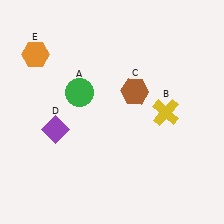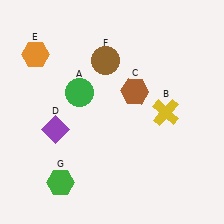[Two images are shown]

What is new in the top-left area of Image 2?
A brown circle (F) was added in the top-left area of Image 2.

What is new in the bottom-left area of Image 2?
A green hexagon (G) was added in the bottom-left area of Image 2.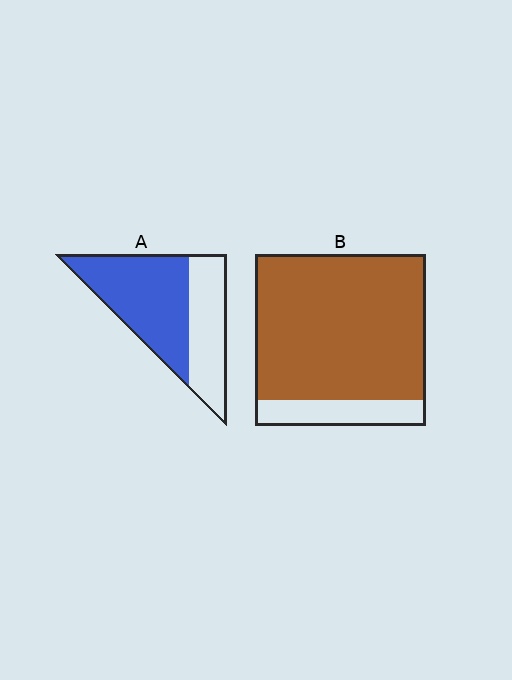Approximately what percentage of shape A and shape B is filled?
A is approximately 60% and B is approximately 85%.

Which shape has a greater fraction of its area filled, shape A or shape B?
Shape B.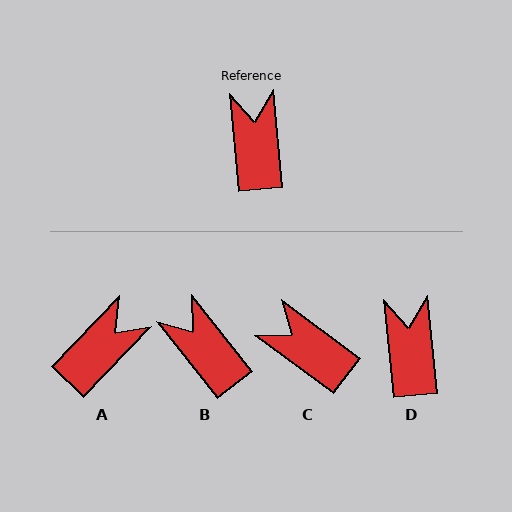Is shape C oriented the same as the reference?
No, it is off by about 48 degrees.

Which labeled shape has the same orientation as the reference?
D.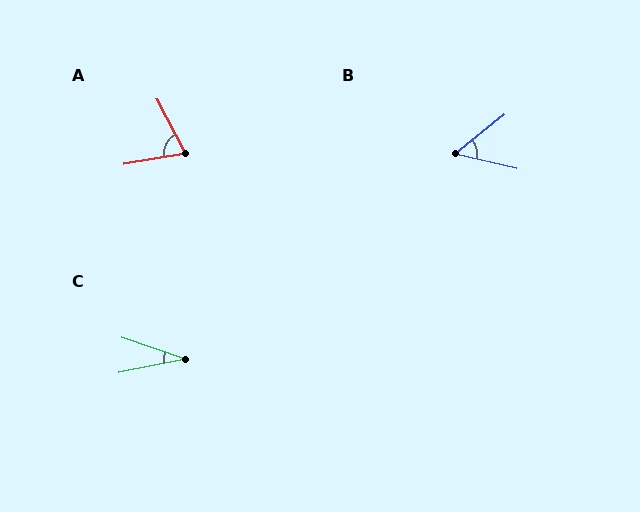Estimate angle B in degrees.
Approximately 52 degrees.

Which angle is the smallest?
C, at approximately 30 degrees.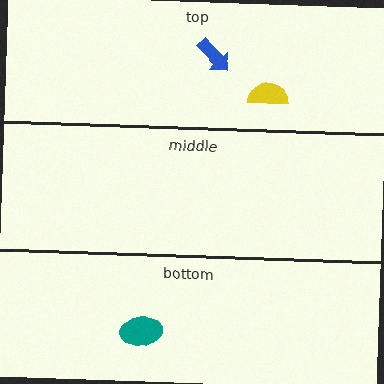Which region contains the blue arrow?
The top region.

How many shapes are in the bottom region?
1.